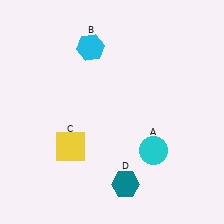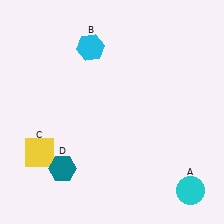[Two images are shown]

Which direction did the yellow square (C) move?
The yellow square (C) moved left.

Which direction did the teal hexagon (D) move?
The teal hexagon (D) moved left.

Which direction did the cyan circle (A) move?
The cyan circle (A) moved down.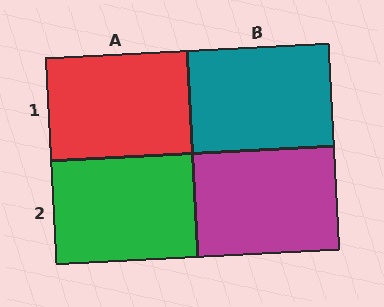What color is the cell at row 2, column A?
Green.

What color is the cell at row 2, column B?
Magenta.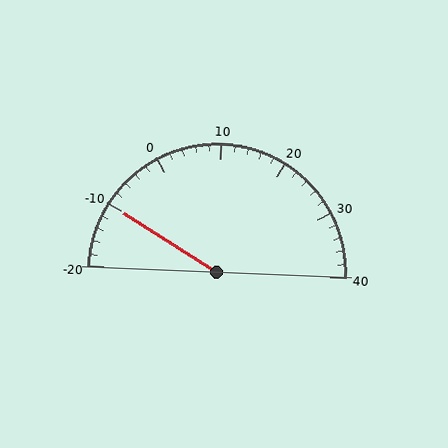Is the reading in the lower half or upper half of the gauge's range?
The reading is in the lower half of the range (-20 to 40).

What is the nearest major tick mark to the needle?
The nearest major tick mark is -10.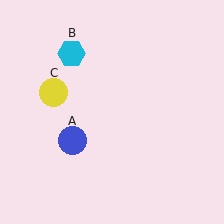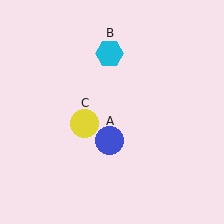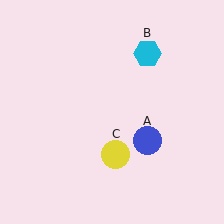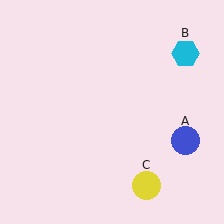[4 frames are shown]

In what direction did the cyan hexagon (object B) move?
The cyan hexagon (object B) moved right.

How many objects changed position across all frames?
3 objects changed position: blue circle (object A), cyan hexagon (object B), yellow circle (object C).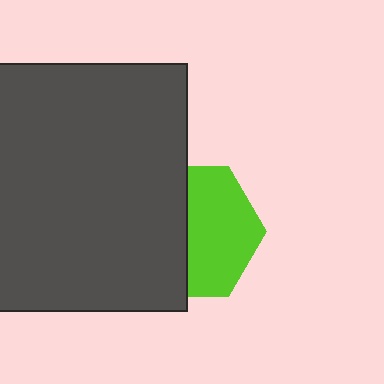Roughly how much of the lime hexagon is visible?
About half of it is visible (roughly 53%).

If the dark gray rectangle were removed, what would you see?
You would see the complete lime hexagon.